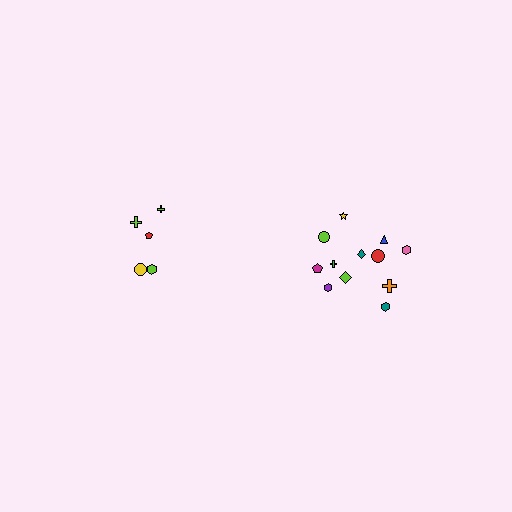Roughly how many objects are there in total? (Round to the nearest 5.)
Roughly 15 objects in total.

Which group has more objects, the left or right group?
The right group.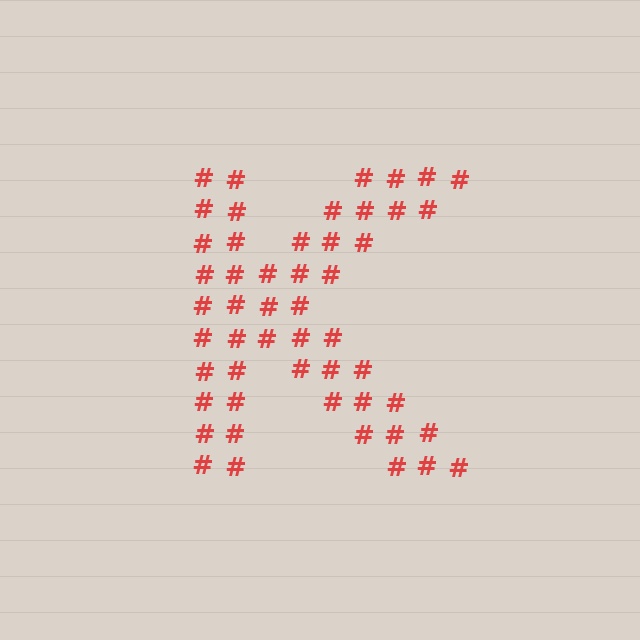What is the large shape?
The large shape is the letter K.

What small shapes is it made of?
It is made of small hash symbols.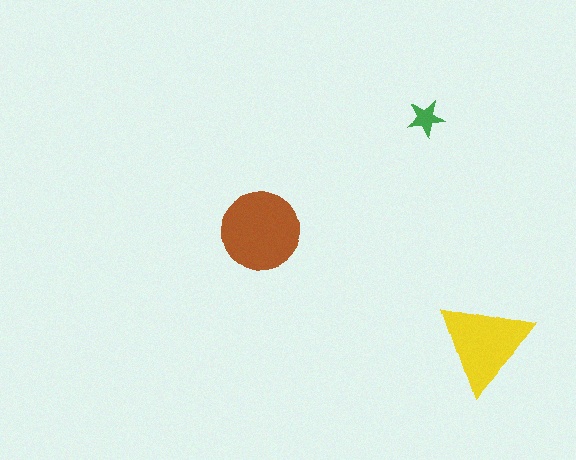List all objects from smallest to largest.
The green star, the yellow triangle, the brown circle.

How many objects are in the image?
There are 3 objects in the image.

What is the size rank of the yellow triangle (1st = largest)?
2nd.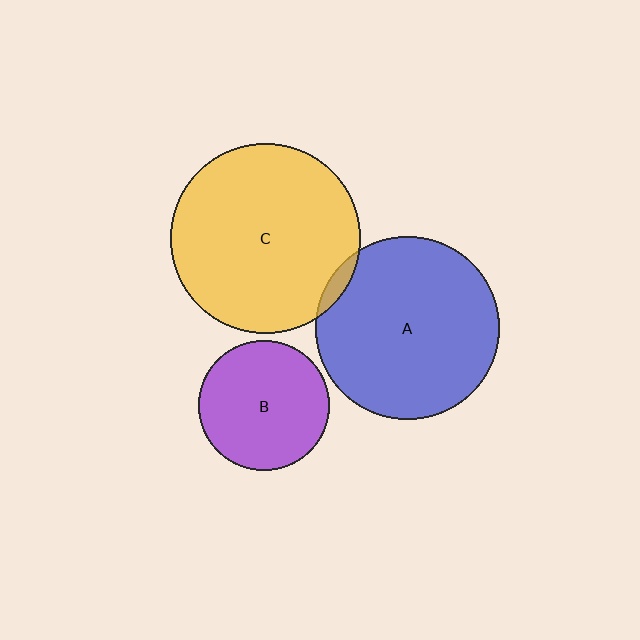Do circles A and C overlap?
Yes.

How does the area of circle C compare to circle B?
Approximately 2.1 times.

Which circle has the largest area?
Circle C (yellow).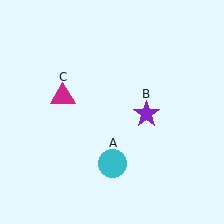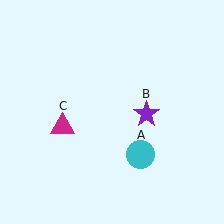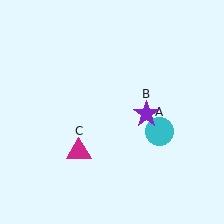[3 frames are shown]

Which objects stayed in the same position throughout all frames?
Purple star (object B) remained stationary.